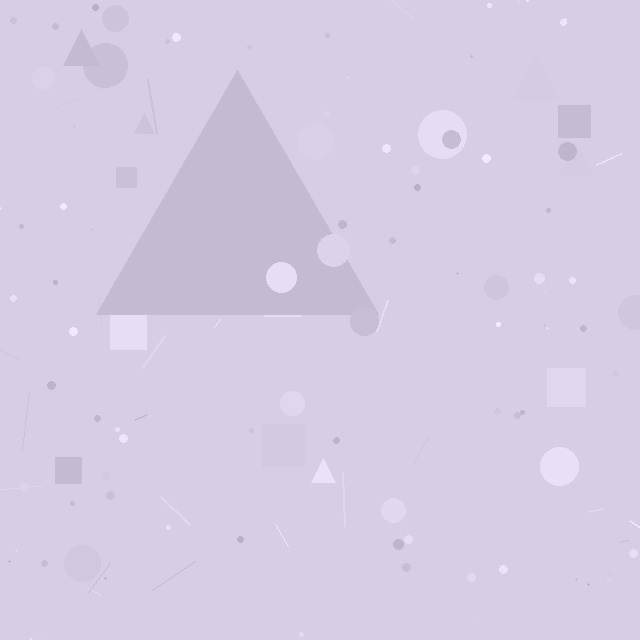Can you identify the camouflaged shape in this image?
The camouflaged shape is a triangle.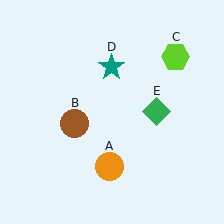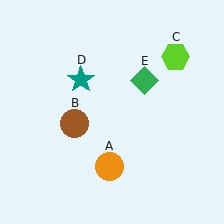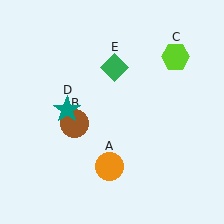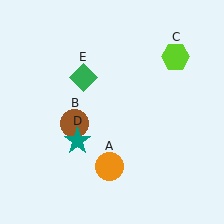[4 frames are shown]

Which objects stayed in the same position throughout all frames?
Orange circle (object A) and brown circle (object B) and lime hexagon (object C) remained stationary.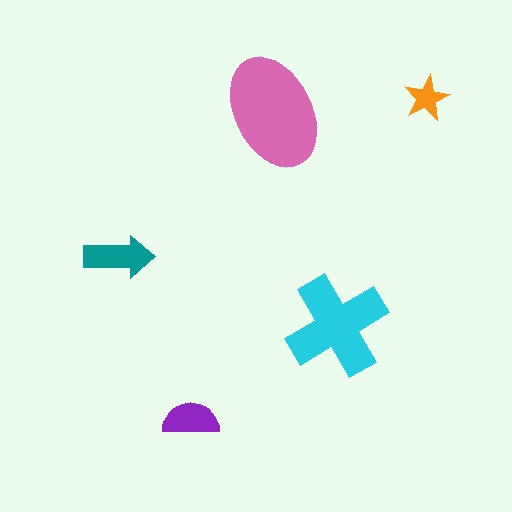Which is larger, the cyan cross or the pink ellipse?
The pink ellipse.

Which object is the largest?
The pink ellipse.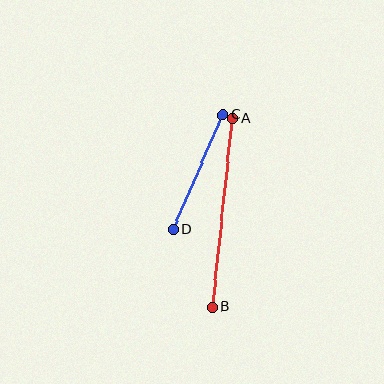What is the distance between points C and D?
The distance is approximately 125 pixels.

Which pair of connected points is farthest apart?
Points A and B are farthest apart.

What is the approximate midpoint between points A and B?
The midpoint is at approximately (222, 213) pixels.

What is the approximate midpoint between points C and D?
The midpoint is at approximately (198, 172) pixels.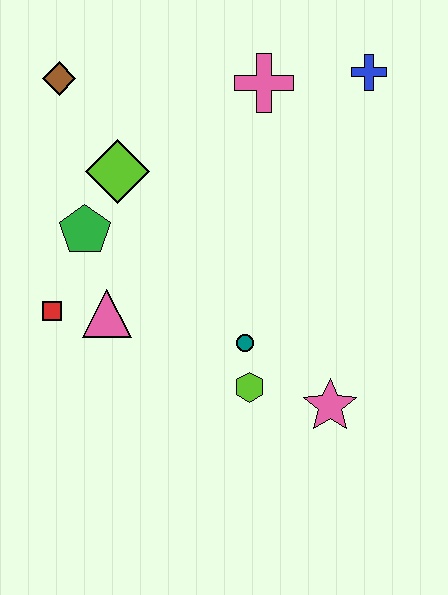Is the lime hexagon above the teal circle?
No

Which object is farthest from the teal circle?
The brown diamond is farthest from the teal circle.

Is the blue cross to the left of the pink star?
No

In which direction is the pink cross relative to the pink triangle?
The pink cross is above the pink triangle.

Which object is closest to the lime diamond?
The green pentagon is closest to the lime diamond.